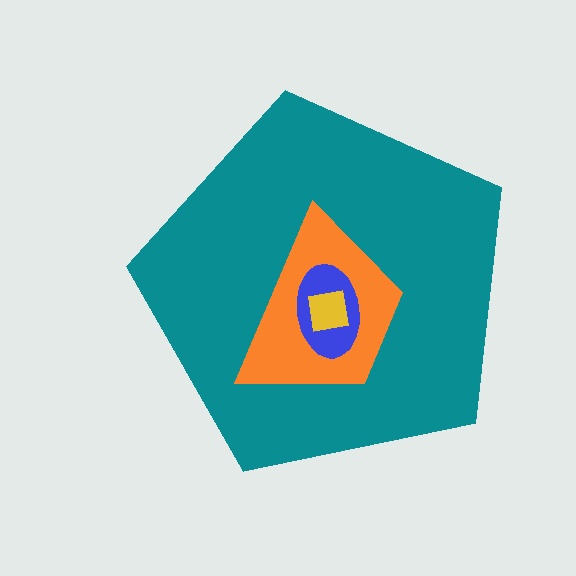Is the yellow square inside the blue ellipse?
Yes.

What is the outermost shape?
The teal pentagon.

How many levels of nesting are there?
4.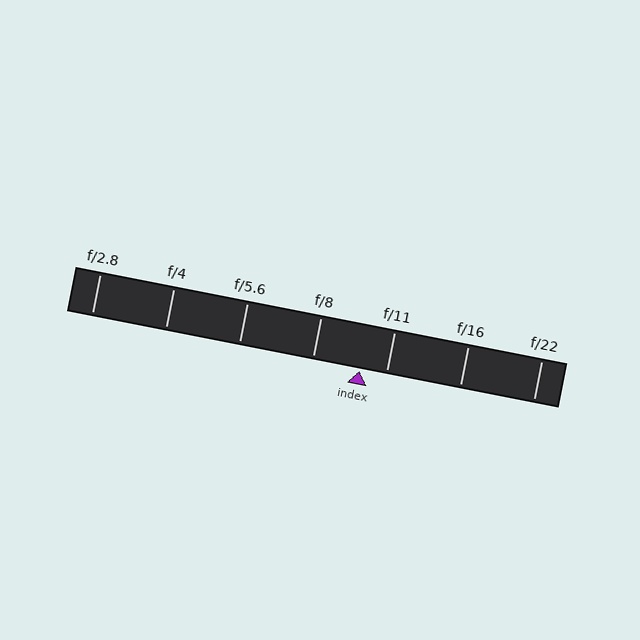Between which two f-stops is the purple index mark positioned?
The index mark is between f/8 and f/11.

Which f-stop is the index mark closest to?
The index mark is closest to f/11.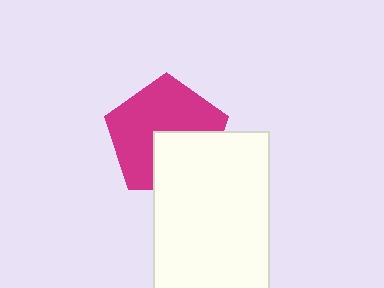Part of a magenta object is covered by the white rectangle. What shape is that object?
It is a pentagon.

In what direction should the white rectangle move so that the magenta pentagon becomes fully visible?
The white rectangle should move down. That is the shortest direction to clear the overlap and leave the magenta pentagon fully visible.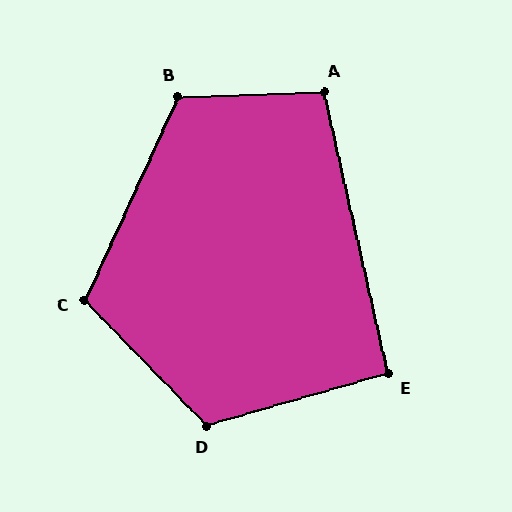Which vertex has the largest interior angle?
D, at approximately 118 degrees.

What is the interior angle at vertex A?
Approximately 101 degrees (obtuse).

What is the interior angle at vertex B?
Approximately 116 degrees (obtuse).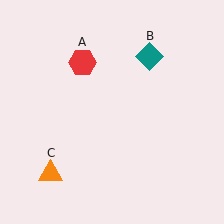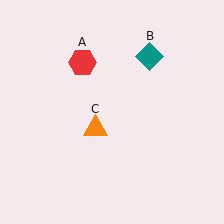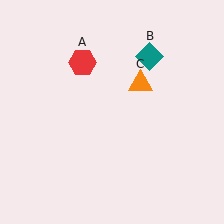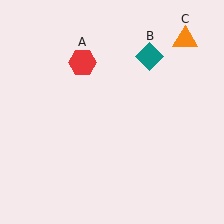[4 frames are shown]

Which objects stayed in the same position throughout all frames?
Red hexagon (object A) and teal diamond (object B) remained stationary.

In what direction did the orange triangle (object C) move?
The orange triangle (object C) moved up and to the right.